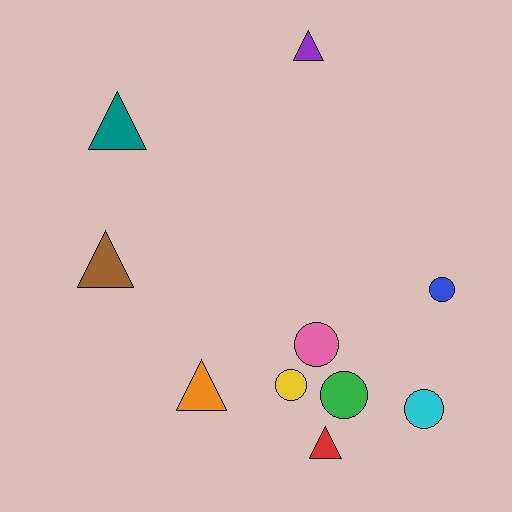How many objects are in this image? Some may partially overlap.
There are 10 objects.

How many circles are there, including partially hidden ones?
There are 5 circles.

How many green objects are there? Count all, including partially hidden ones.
There is 1 green object.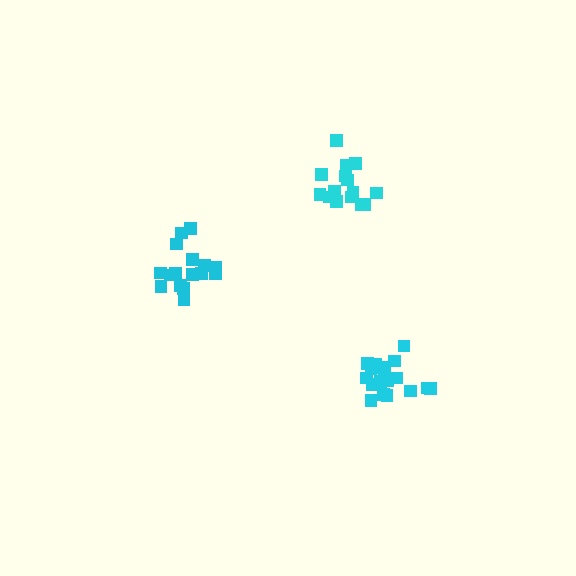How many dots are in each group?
Group 1: 19 dots, Group 2: 16 dots, Group 3: 15 dots (50 total).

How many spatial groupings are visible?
There are 3 spatial groupings.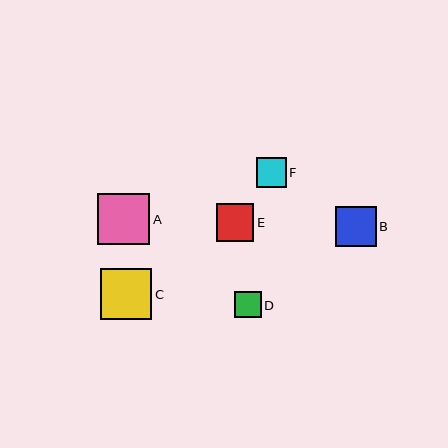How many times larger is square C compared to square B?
Square C is approximately 1.3 times the size of square B.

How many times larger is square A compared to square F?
Square A is approximately 1.8 times the size of square F.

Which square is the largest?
Square A is the largest with a size of approximately 52 pixels.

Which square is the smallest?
Square D is the smallest with a size of approximately 26 pixels.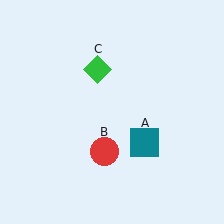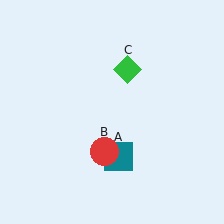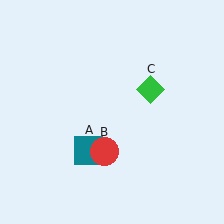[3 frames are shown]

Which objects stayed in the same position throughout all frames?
Red circle (object B) remained stationary.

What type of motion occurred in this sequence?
The teal square (object A), green diamond (object C) rotated clockwise around the center of the scene.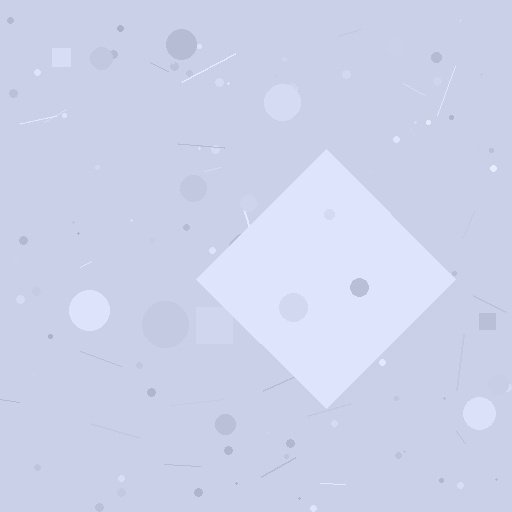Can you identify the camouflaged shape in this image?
The camouflaged shape is a diamond.